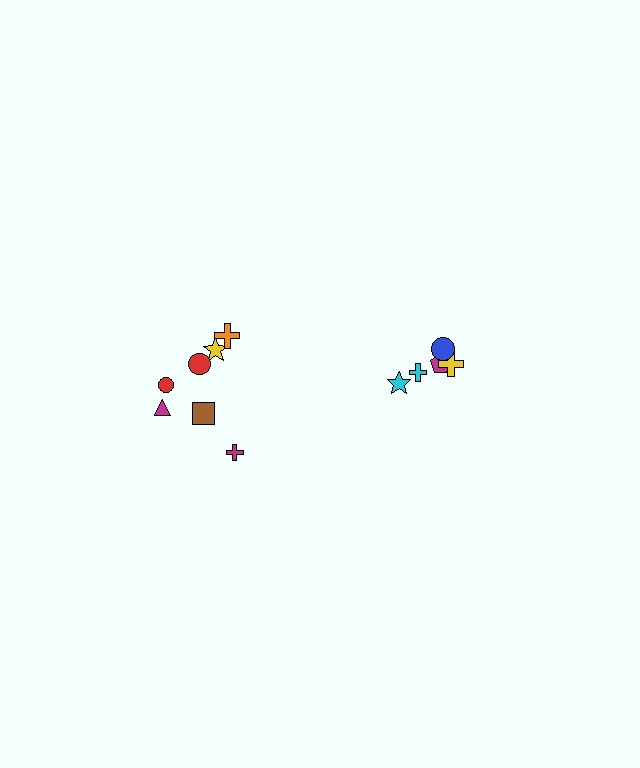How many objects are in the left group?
There are 7 objects.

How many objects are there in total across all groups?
There are 12 objects.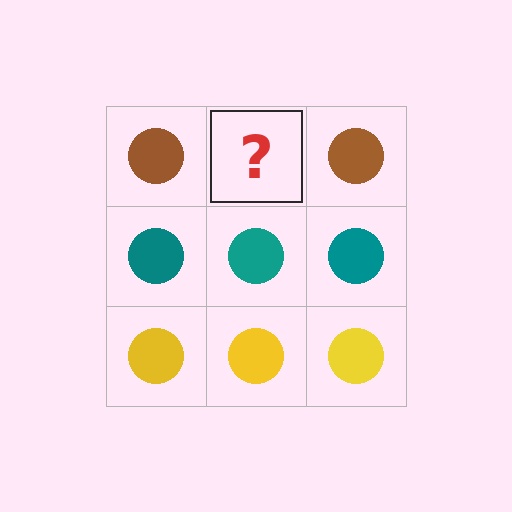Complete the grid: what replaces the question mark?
The question mark should be replaced with a brown circle.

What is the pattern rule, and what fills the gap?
The rule is that each row has a consistent color. The gap should be filled with a brown circle.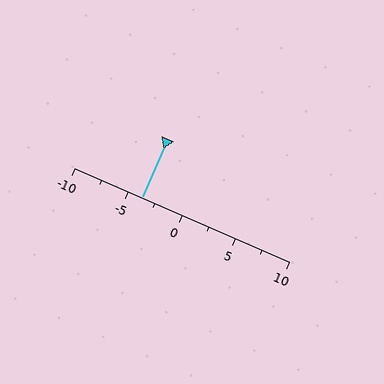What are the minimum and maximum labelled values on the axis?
The axis runs from -10 to 10.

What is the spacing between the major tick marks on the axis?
The major ticks are spaced 5 apart.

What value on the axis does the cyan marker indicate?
The marker indicates approximately -3.8.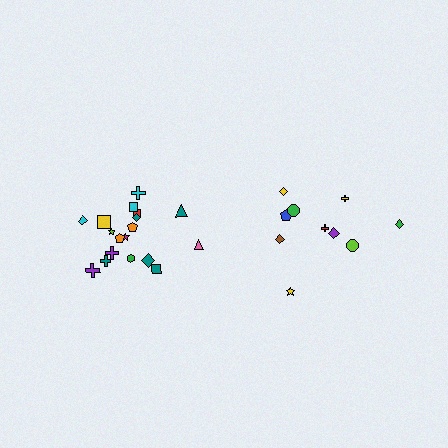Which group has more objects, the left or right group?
The left group.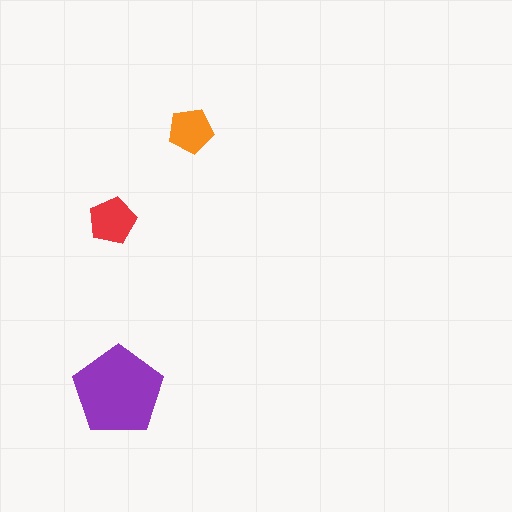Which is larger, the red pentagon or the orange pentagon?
The red one.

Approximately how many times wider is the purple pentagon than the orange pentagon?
About 2 times wider.